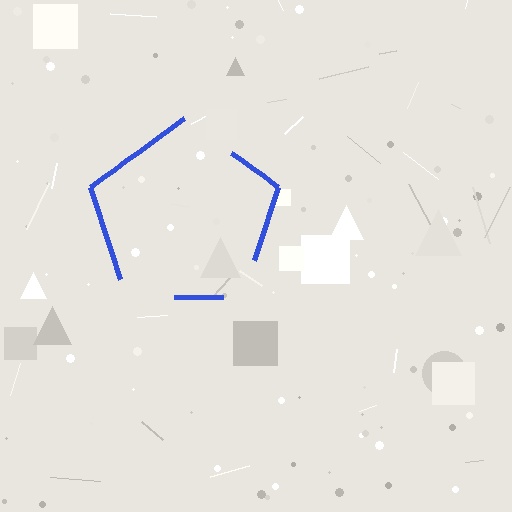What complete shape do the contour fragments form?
The contour fragments form a pentagon.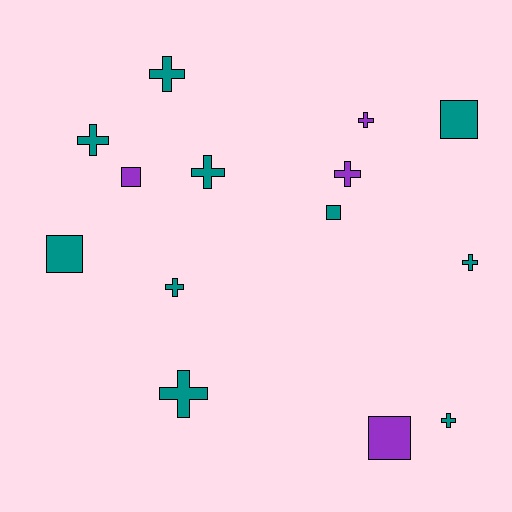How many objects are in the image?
There are 14 objects.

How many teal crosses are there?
There are 7 teal crosses.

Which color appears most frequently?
Teal, with 10 objects.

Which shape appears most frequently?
Cross, with 9 objects.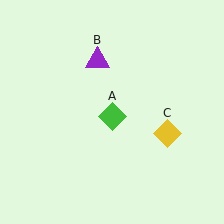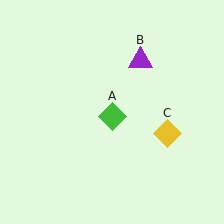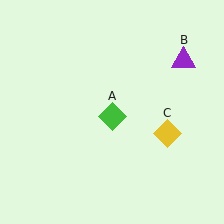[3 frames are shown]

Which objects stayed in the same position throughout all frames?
Green diamond (object A) and yellow diamond (object C) remained stationary.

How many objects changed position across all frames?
1 object changed position: purple triangle (object B).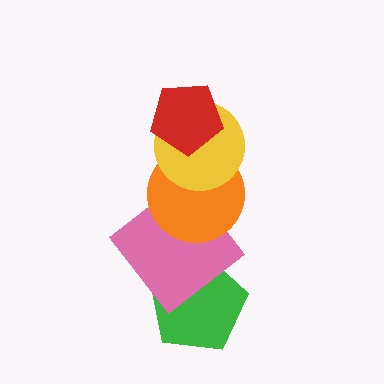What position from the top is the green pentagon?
The green pentagon is 5th from the top.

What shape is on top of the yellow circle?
The red pentagon is on top of the yellow circle.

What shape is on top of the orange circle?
The yellow circle is on top of the orange circle.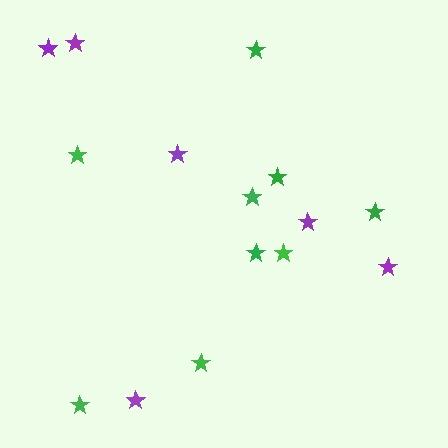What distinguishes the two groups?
There are 2 groups: one group of green stars (9) and one group of purple stars (6).